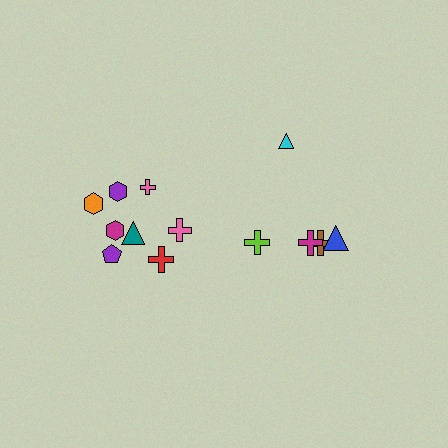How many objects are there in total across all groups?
There are 13 objects.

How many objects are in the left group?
There are 8 objects.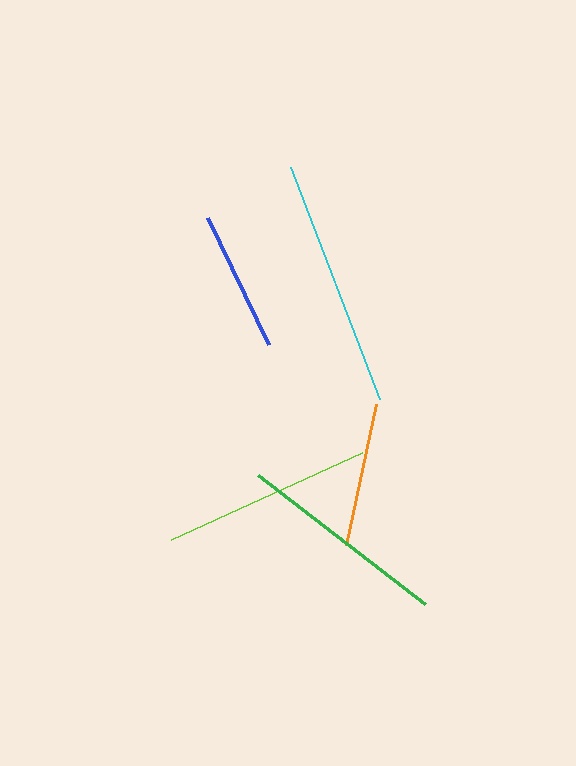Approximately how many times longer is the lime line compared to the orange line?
The lime line is approximately 1.4 times the length of the orange line.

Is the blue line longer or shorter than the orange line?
The orange line is longer than the blue line.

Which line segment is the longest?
The cyan line is the longest at approximately 249 pixels.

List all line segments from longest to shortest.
From longest to shortest: cyan, green, lime, orange, blue.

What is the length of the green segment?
The green segment is approximately 211 pixels long.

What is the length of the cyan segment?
The cyan segment is approximately 249 pixels long.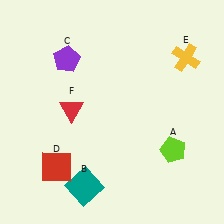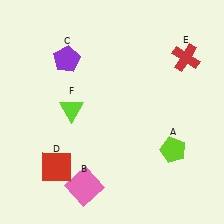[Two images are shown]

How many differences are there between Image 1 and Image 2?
There are 3 differences between the two images.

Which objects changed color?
B changed from teal to pink. E changed from yellow to red. F changed from red to lime.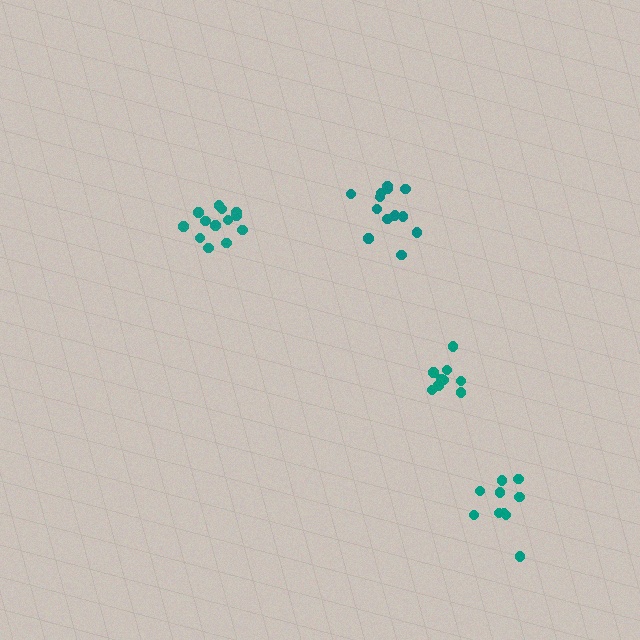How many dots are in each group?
Group 1: 9 dots, Group 2: 10 dots, Group 3: 13 dots, Group 4: 13 dots (45 total).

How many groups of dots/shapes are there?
There are 4 groups.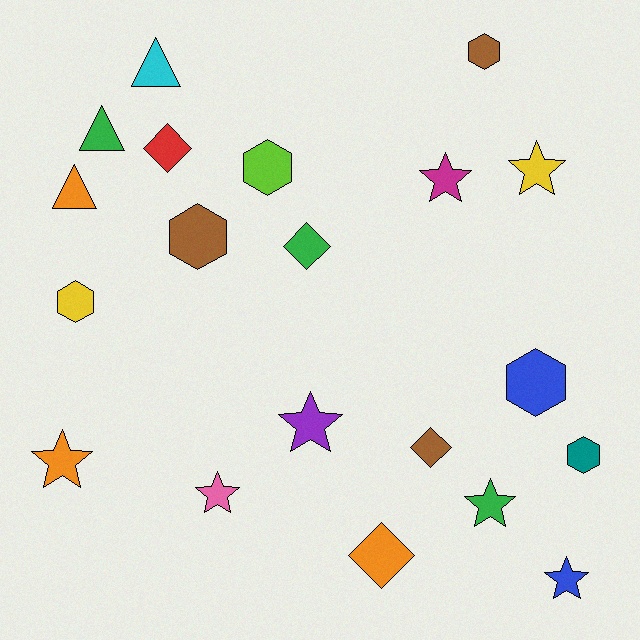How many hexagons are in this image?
There are 6 hexagons.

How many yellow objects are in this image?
There are 2 yellow objects.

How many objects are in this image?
There are 20 objects.